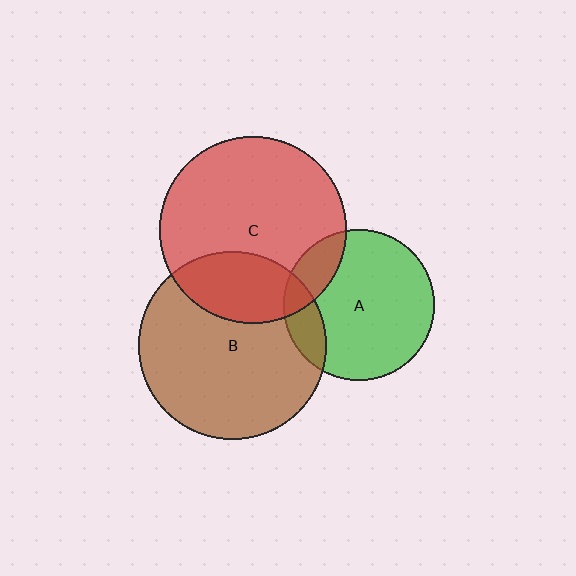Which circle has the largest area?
Circle B (brown).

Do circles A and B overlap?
Yes.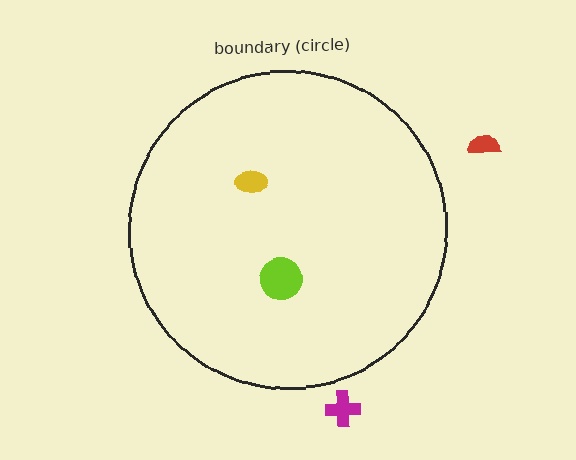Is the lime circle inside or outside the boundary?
Inside.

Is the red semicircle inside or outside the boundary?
Outside.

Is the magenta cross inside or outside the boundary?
Outside.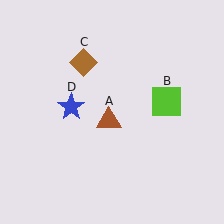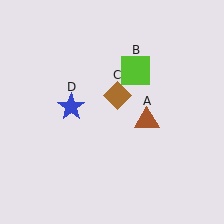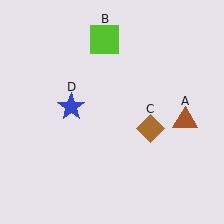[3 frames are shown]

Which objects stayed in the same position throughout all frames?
Blue star (object D) remained stationary.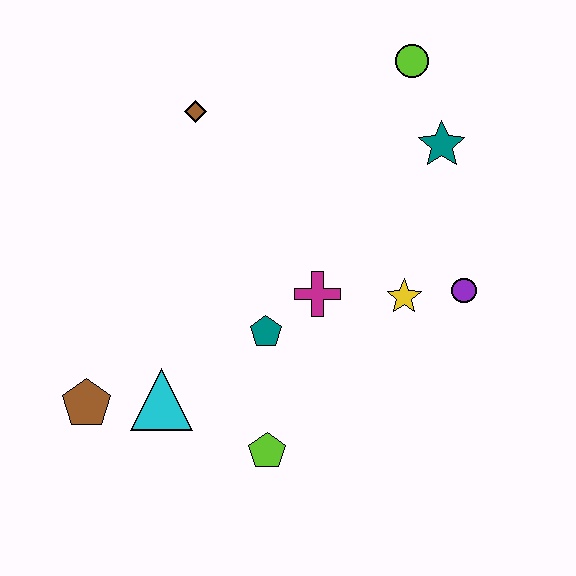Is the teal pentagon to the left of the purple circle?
Yes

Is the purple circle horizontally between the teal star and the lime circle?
No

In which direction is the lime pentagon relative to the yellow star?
The lime pentagon is below the yellow star.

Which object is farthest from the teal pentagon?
The lime circle is farthest from the teal pentagon.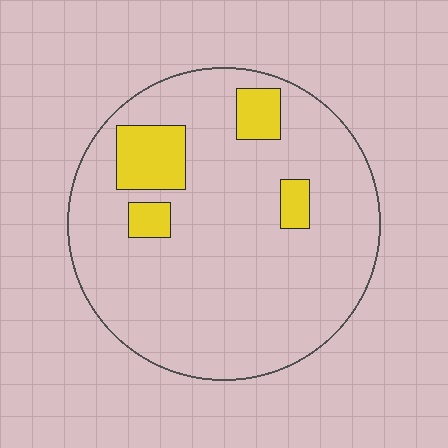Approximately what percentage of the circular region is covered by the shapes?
Approximately 15%.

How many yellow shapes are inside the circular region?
4.